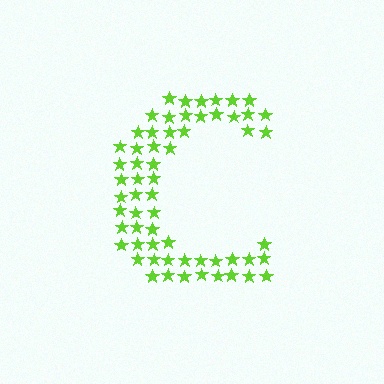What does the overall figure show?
The overall figure shows the letter C.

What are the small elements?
The small elements are stars.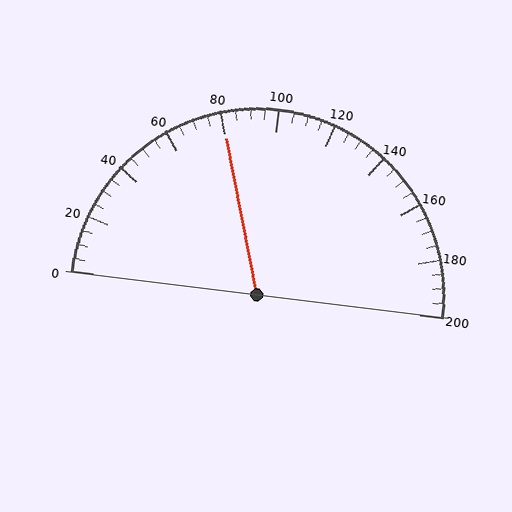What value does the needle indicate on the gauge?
The needle indicates approximately 80.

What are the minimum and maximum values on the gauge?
The gauge ranges from 0 to 200.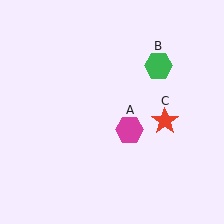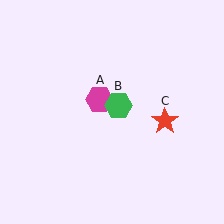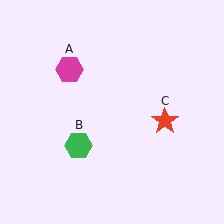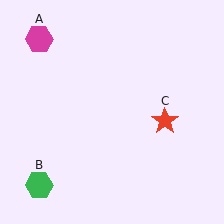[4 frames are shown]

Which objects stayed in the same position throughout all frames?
Red star (object C) remained stationary.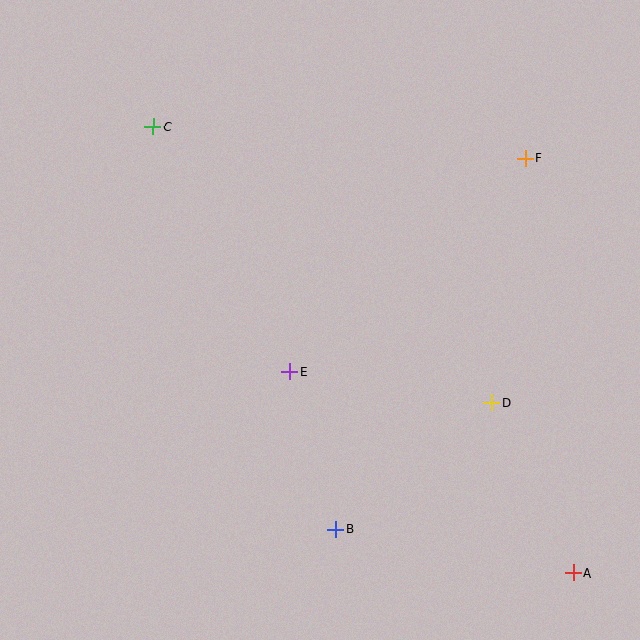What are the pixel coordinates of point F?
Point F is at (525, 158).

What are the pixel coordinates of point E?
Point E is at (290, 371).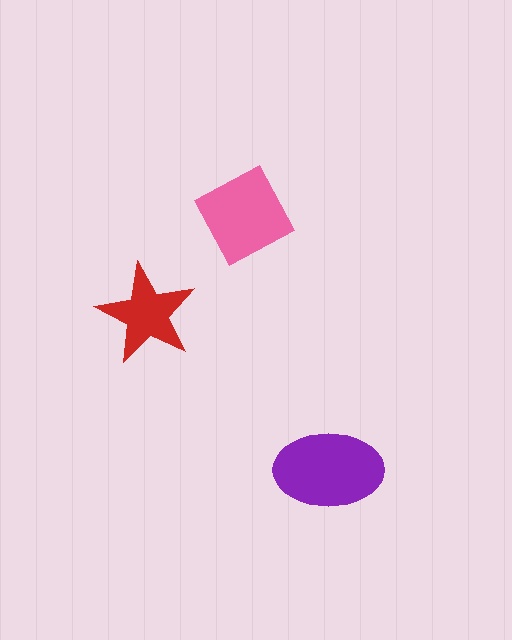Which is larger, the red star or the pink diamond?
The pink diamond.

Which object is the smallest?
The red star.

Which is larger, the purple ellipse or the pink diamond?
The purple ellipse.